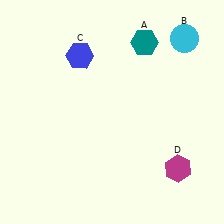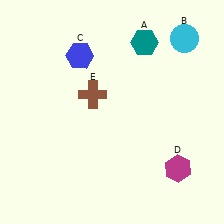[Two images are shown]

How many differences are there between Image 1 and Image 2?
There is 1 difference between the two images.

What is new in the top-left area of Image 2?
A brown cross (E) was added in the top-left area of Image 2.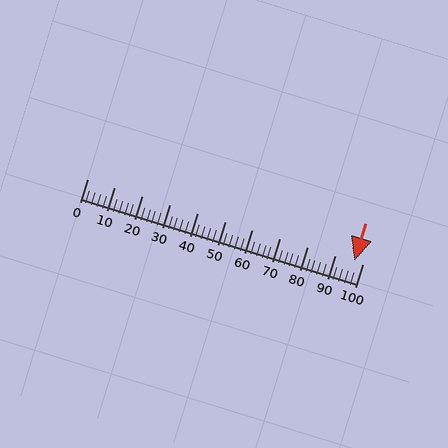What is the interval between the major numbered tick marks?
The major tick marks are spaced 10 units apart.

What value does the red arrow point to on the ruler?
The red arrow points to approximately 97.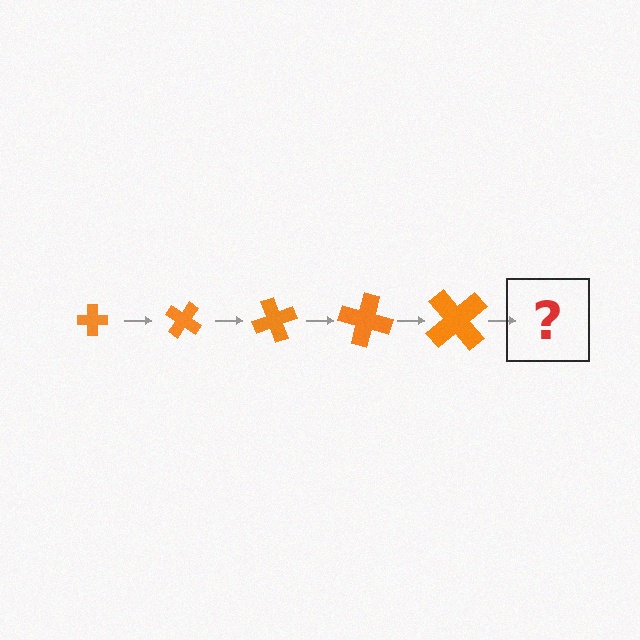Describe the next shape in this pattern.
It should be a cross, larger than the previous one and rotated 175 degrees from the start.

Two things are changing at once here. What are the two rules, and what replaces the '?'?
The two rules are that the cross grows larger each step and it rotates 35 degrees each step. The '?' should be a cross, larger than the previous one and rotated 175 degrees from the start.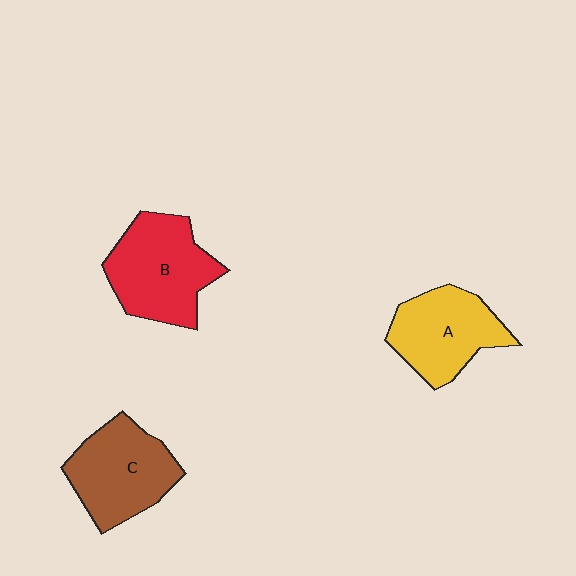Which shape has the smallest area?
Shape A (yellow).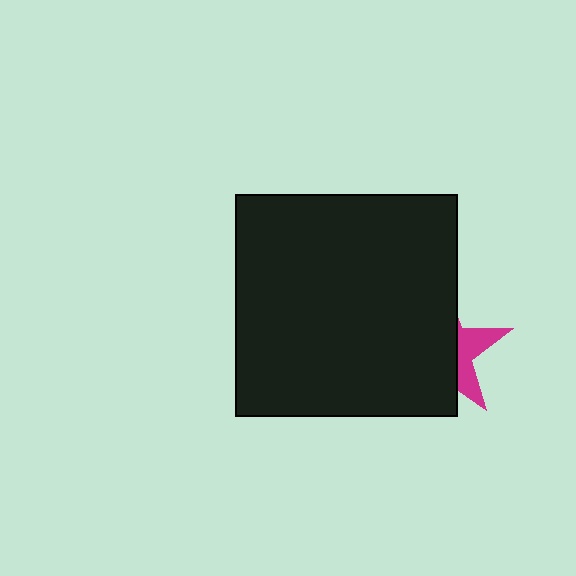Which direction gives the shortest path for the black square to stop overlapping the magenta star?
Moving left gives the shortest separation.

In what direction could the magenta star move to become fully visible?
The magenta star could move right. That would shift it out from behind the black square entirely.